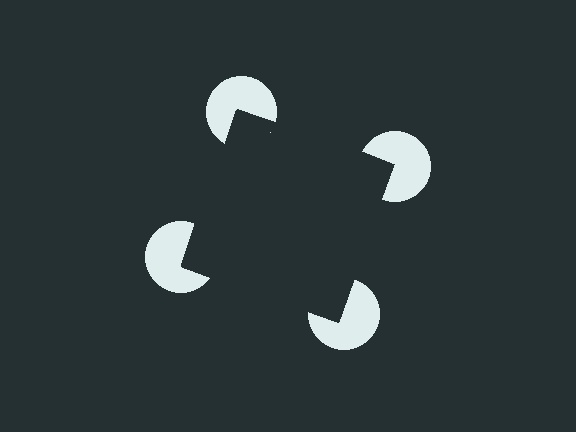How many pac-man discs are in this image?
There are 4 — one at each vertex of the illusory square.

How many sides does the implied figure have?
4 sides.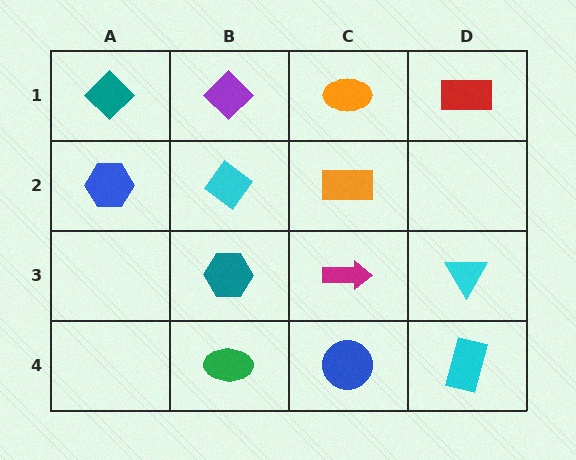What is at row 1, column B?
A purple diamond.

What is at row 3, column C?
A magenta arrow.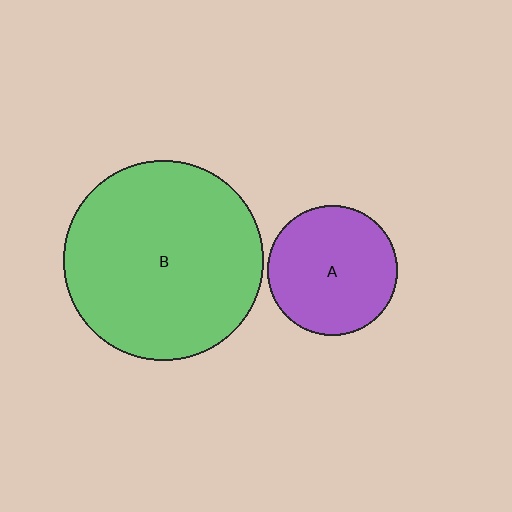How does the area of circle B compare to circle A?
Approximately 2.4 times.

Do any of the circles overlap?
No, none of the circles overlap.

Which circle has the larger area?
Circle B (green).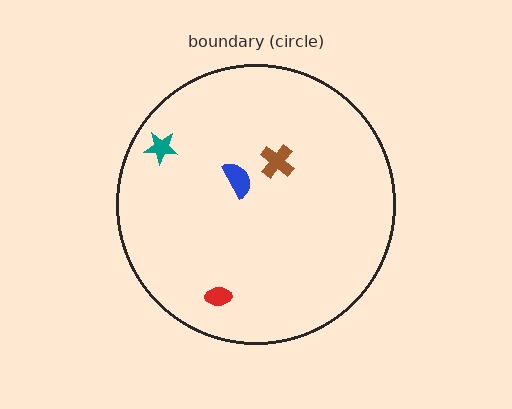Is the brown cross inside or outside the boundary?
Inside.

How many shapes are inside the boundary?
4 inside, 0 outside.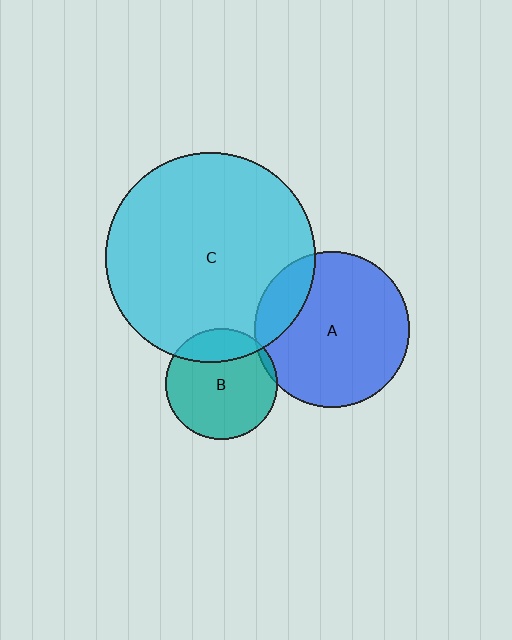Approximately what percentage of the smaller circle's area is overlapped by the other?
Approximately 5%.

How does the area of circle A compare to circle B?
Approximately 2.0 times.